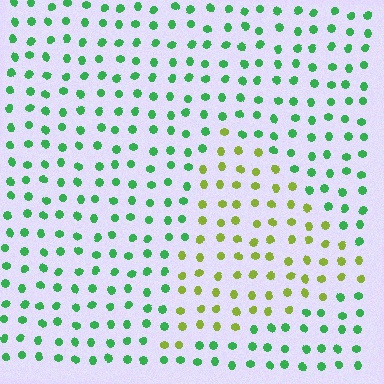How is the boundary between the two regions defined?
The boundary is defined purely by a slight shift in hue (about 53 degrees). Spacing, size, and orientation are identical on both sides.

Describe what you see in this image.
The image is filled with small green elements in a uniform arrangement. A triangle-shaped region is visible where the elements are tinted to a slightly different hue, forming a subtle color boundary.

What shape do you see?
I see a triangle.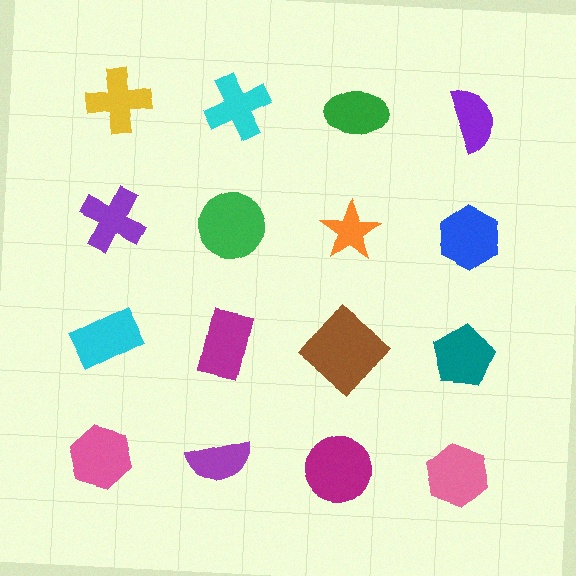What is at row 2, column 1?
A purple cross.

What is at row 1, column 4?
A purple semicircle.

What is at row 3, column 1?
A cyan rectangle.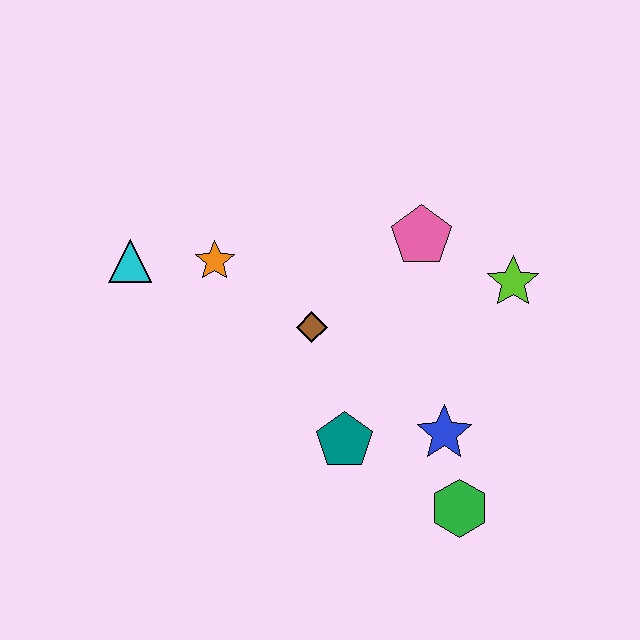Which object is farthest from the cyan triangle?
The green hexagon is farthest from the cyan triangle.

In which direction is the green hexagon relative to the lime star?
The green hexagon is below the lime star.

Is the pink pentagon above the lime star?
Yes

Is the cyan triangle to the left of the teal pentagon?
Yes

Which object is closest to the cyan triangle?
The orange star is closest to the cyan triangle.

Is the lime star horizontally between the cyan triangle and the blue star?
No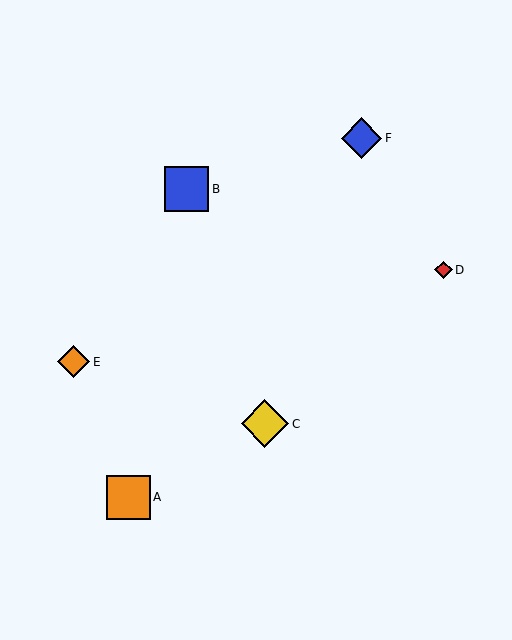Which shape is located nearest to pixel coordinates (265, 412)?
The yellow diamond (labeled C) at (265, 424) is nearest to that location.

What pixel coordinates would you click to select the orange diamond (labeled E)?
Click at (73, 362) to select the orange diamond E.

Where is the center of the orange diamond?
The center of the orange diamond is at (73, 362).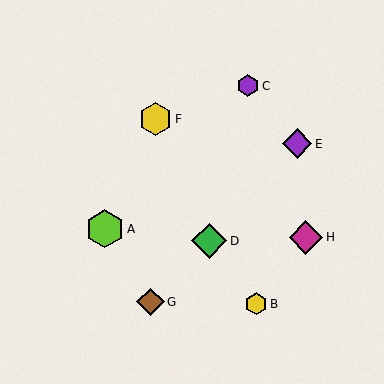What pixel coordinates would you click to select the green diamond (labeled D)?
Click at (209, 241) to select the green diamond D.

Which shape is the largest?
The lime hexagon (labeled A) is the largest.